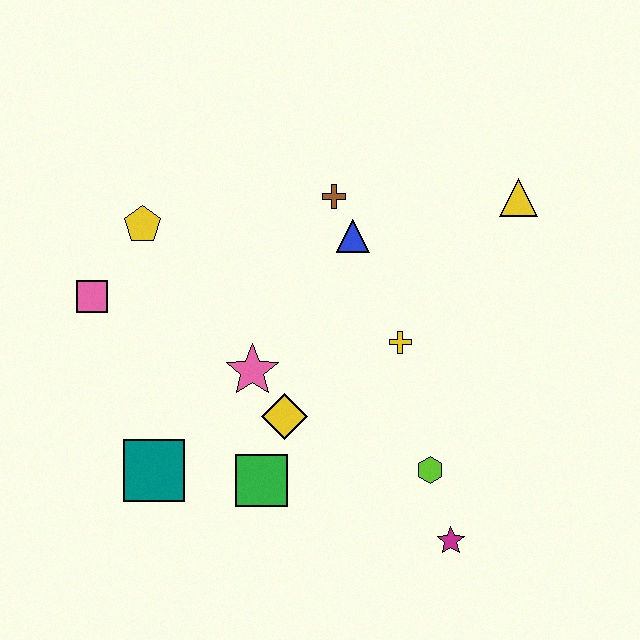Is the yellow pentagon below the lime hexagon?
No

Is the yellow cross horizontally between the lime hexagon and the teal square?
Yes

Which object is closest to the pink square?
The yellow pentagon is closest to the pink square.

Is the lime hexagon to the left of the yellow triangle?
Yes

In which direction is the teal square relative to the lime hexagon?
The teal square is to the left of the lime hexagon.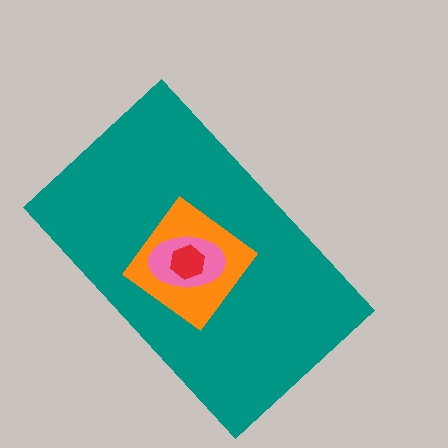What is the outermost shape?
The teal rectangle.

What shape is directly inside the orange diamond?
The pink ellipse.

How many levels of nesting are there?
4.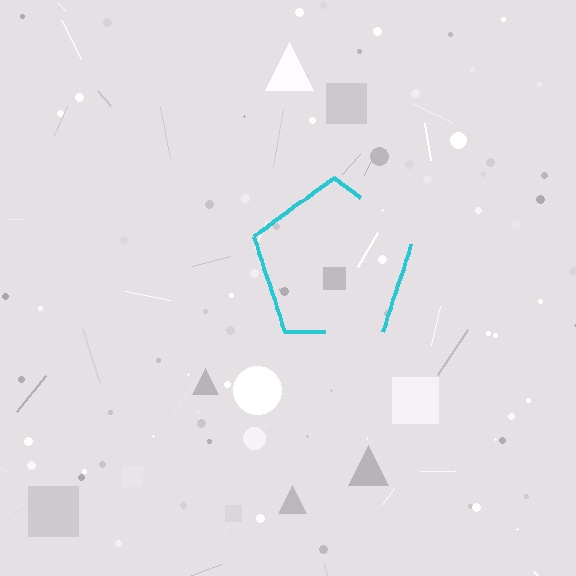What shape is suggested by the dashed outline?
The dashed outline suggests a pentagon.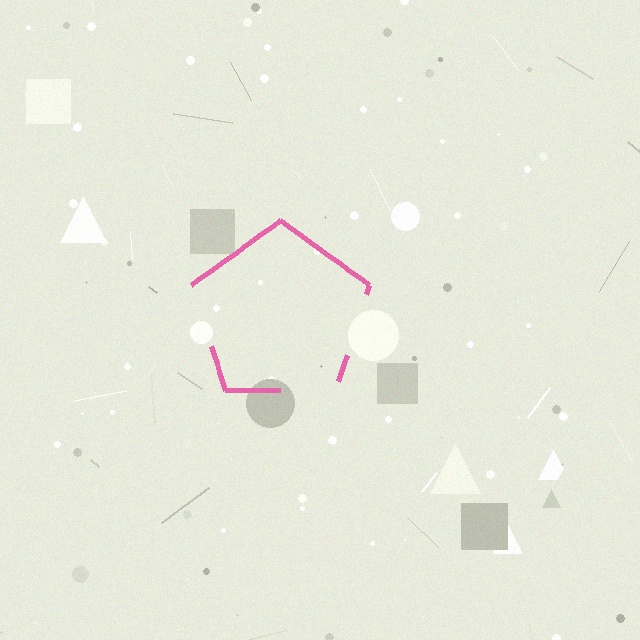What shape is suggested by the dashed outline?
The dashed outline suggests a pentagon.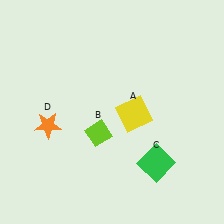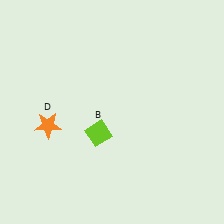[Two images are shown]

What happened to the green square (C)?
The green square (C) was removed in Image 2. It was in the bottom-right area of Image 1.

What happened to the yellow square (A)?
The yellow square (A) was removed in Image 2. It was in the bottom-right area of Image 1.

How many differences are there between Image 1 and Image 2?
There are 2 differences between the two images.